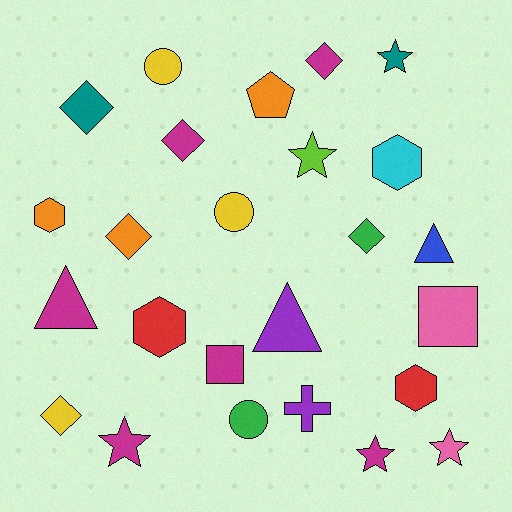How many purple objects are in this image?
There are 2 purple objects.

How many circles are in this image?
There are 3 circles.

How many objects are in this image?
There are 25 objects.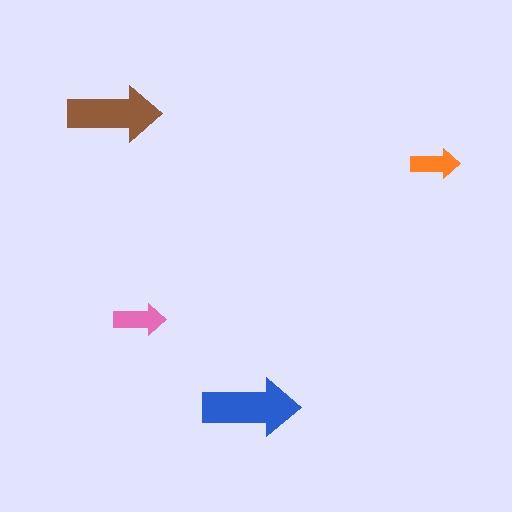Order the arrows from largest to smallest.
the blue one, the brown one, the pink one, the orange one.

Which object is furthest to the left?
The brown arrow is leftmost.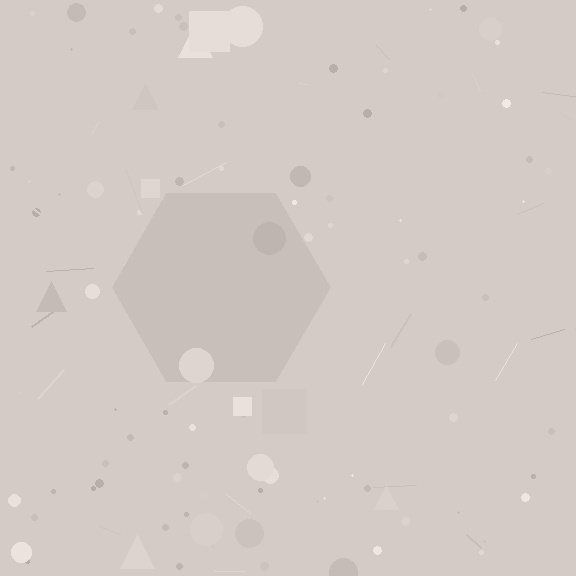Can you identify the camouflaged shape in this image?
The camouflaged shape is a hexagon.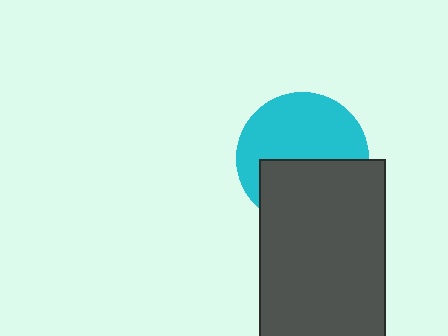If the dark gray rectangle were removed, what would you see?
You would see the complete cyan circle.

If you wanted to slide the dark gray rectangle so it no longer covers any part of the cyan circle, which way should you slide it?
Slide it down — that is the most direct way to separate the two shapes.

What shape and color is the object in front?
The object in front is a dark gray rectangle.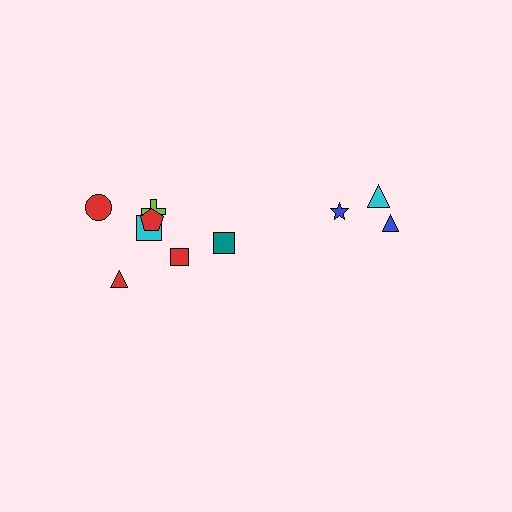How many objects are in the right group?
There are 3 objects.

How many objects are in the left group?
There are 7 objects.